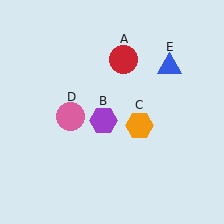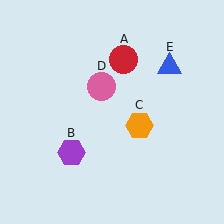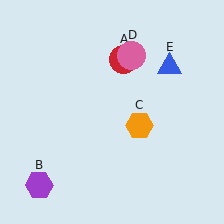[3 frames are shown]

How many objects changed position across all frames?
2 objects changed position: purple hexagon (object B), pink circle (object D).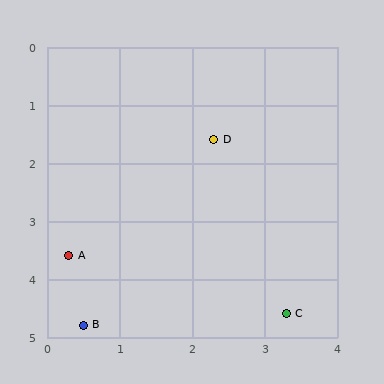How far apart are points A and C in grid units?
Points A and C are about 3.2 grid units apart.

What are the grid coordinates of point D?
Point D is at approximately (2.3, 1.6).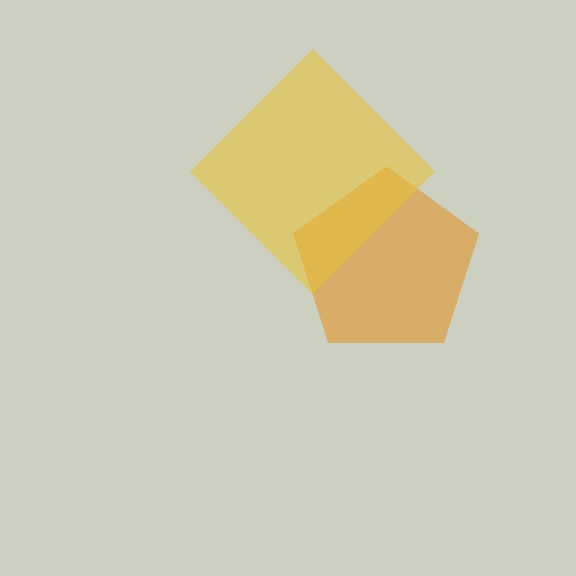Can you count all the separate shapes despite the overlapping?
Yes, there are 2 separate shapes.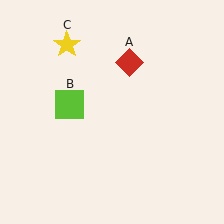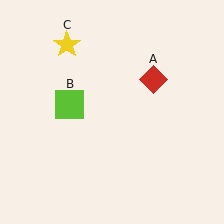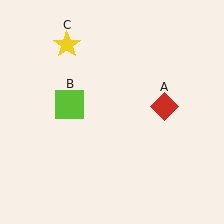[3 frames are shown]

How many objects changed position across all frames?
1 object changed position: red diamond (object A).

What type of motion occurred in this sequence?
The red diamond (object A) rotated clockwise around the center of the scene.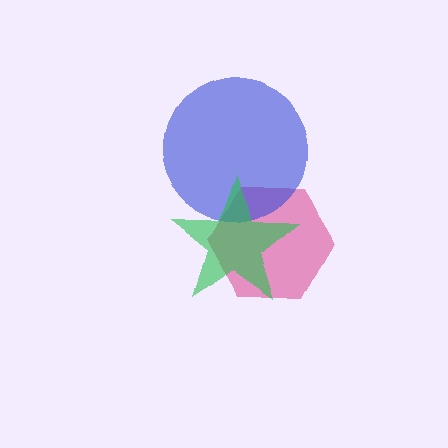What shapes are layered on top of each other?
The layered shapes are: a pink hexagon, a blue circle, a green star.